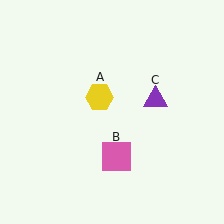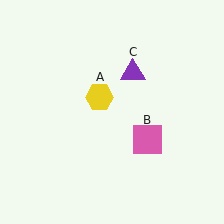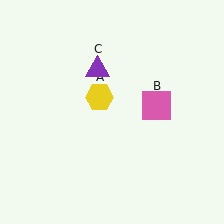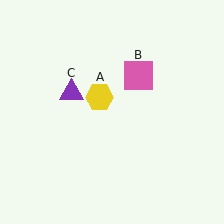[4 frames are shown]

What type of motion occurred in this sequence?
The pink square (object B), purple triangle (object C) rotated counterclockwise around the center of the scene.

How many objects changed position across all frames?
2 objects changed position: pink square (object B), purple triangle (object C).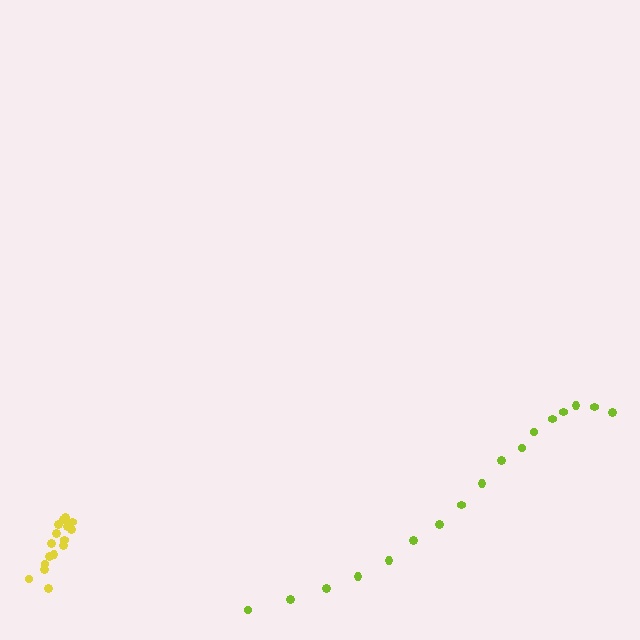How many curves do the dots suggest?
There are 2 distinct paths.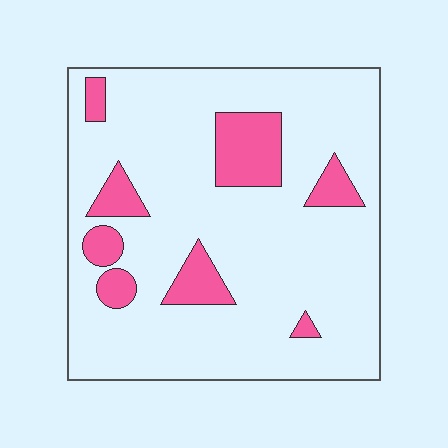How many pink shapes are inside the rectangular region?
8.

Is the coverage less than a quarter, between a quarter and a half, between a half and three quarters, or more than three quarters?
Less than a quarter.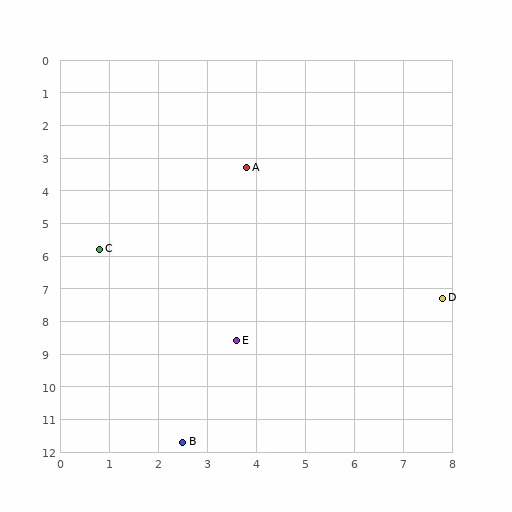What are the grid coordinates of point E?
Point E is at approximately (3.6, 8.6).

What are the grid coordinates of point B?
Point B is at approximately (2.5, 11.7).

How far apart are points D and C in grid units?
Points D and C are about 7.2 grid units apart.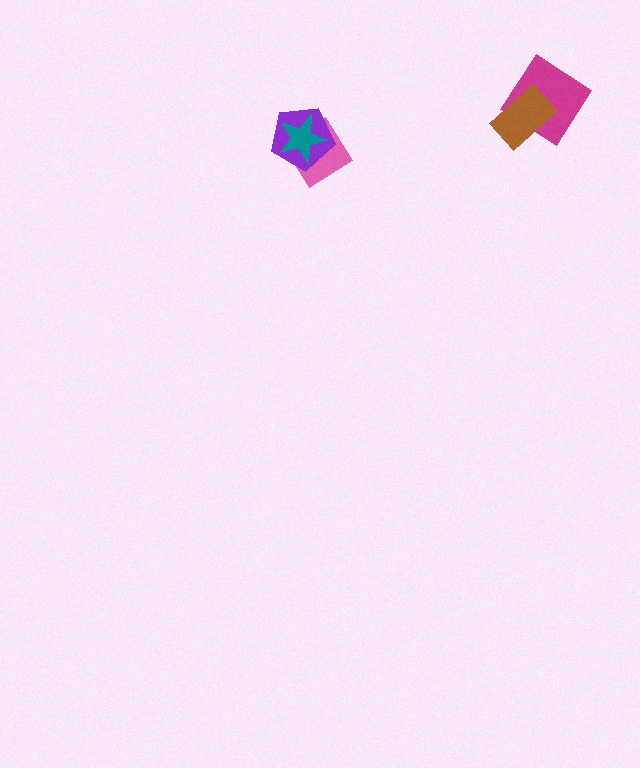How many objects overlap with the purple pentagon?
2 objects overlap with the purple pentagon.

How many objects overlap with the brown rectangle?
1 object overlaps with the brown rectangle.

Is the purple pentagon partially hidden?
Yes, it is partially covered by another shape.